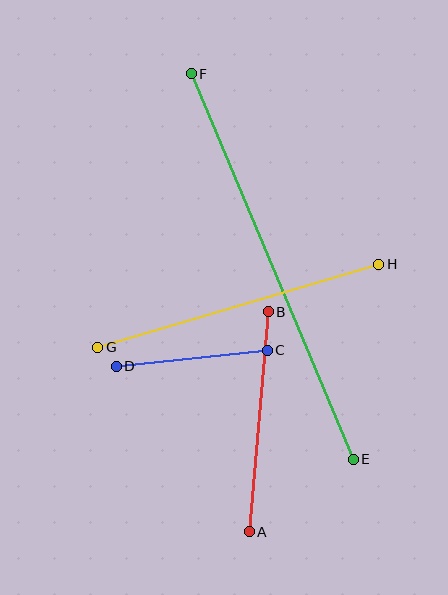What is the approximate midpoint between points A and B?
The midpoint is at approximately (259, 422) pixels.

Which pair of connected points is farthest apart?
Points E and F are farthest apart.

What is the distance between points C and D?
The distance is approximately 152 pixels.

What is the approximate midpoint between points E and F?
The midpoint is at approximately (272, 266) pixels.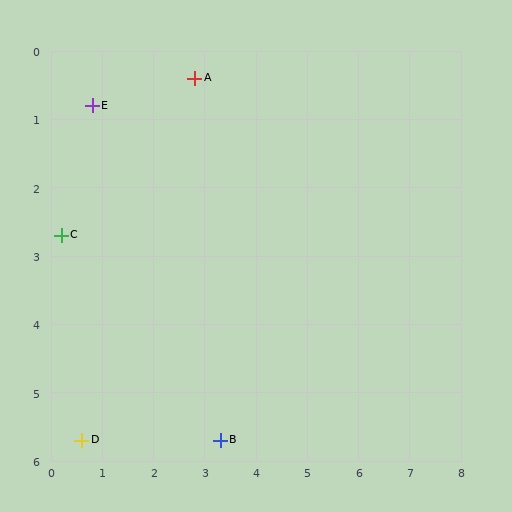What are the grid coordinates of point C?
Point C is at approximately (0.2, 2.7).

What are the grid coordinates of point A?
Point A is at approximately (2.8, 0.4).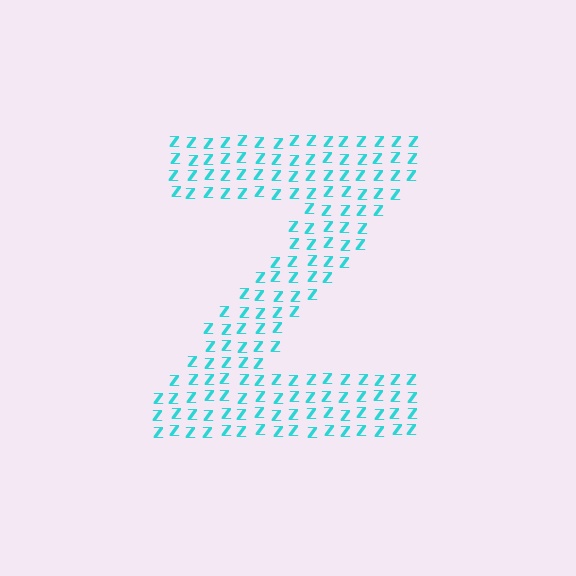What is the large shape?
The large shape is the letter Z.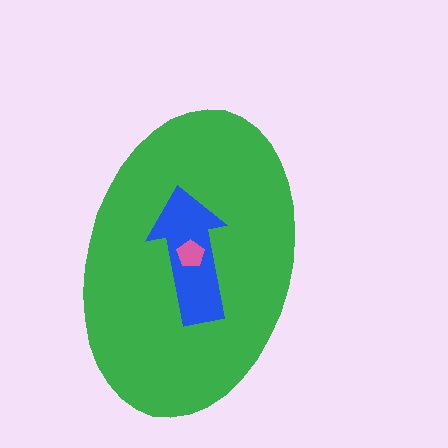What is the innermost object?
The pink pentagon.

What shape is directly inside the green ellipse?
The blue arrow.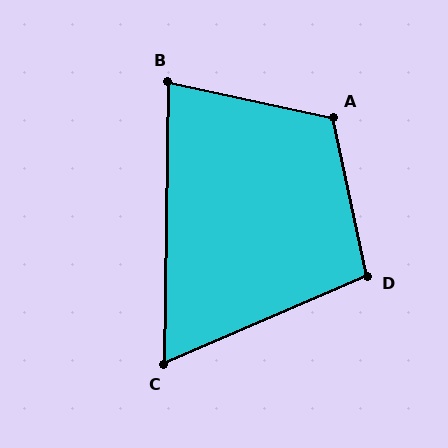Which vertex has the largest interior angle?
A, at approximately 114 degrees.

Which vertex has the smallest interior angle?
C, at approximately 66 degrees.